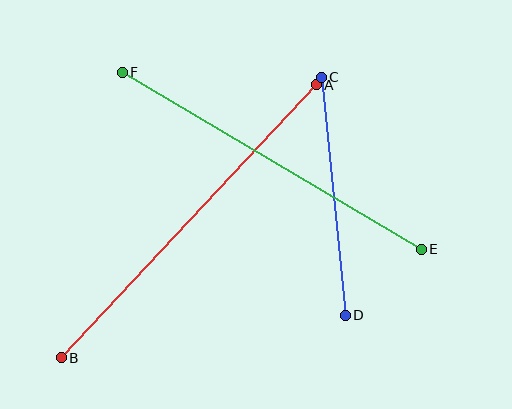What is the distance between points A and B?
The distance is approximately 373 pixels.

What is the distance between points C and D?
The distance is approximately 239 pixels.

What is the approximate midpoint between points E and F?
The midpoint is at approximately (272, 161) pixels.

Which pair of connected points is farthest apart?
Points A and B are farthest apart.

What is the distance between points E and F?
The distance is approximately 347 pixels.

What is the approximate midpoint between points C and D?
The midpoint is at approximately (333, 196) pixels.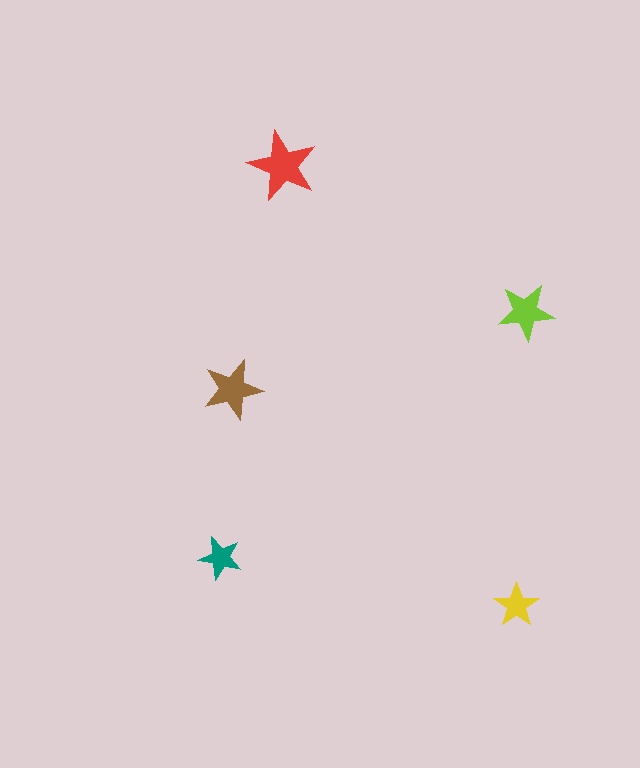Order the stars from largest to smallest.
the red one, the brown one, the lime one, the yellow one, the teal one.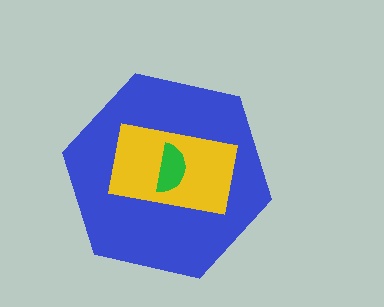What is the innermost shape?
The green semicircle.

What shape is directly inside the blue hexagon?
The yellow rectangle.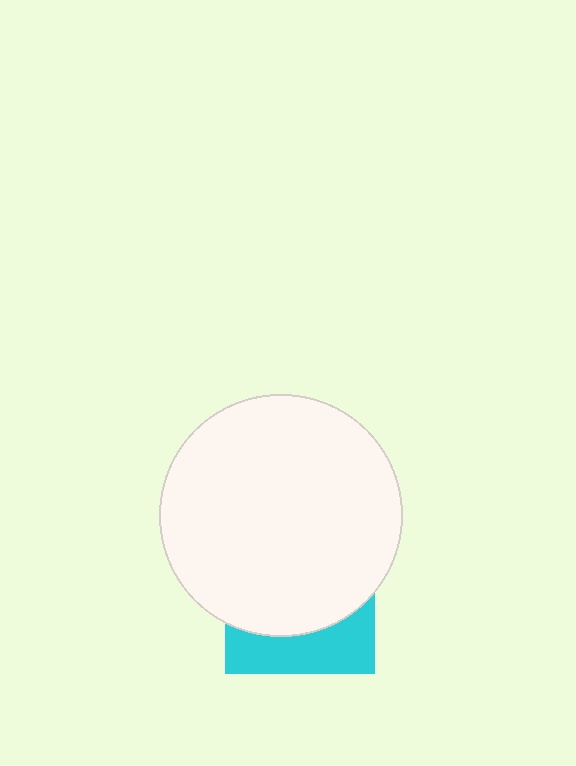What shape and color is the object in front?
The object in front is a white circle.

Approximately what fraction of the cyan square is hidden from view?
Roughly 68% of the cyan square is hidden behind the white circle.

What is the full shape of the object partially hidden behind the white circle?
The partially hidden object is a cyan square.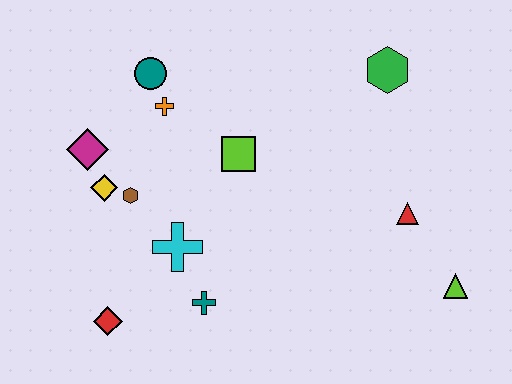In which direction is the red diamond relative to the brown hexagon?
The red diamond is below the brown hexagon.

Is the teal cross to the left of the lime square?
Yes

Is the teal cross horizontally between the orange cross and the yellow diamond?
No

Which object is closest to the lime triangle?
The red triangle is closest to the lime triangle.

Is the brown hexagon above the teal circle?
No